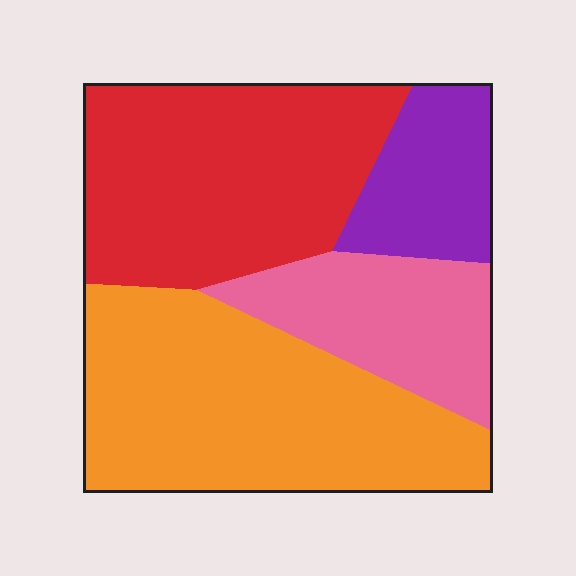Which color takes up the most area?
Orange, at roughly 35%.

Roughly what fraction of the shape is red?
Red covers about 35% of the shape.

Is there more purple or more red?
Red.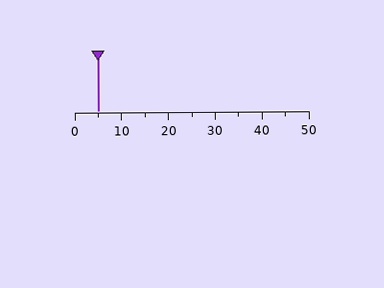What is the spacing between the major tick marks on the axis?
The major ticks are spaced 10 apart.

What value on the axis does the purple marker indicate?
The marker indicates approximately 5.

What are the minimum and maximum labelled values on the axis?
The axis runs from 0 to 50.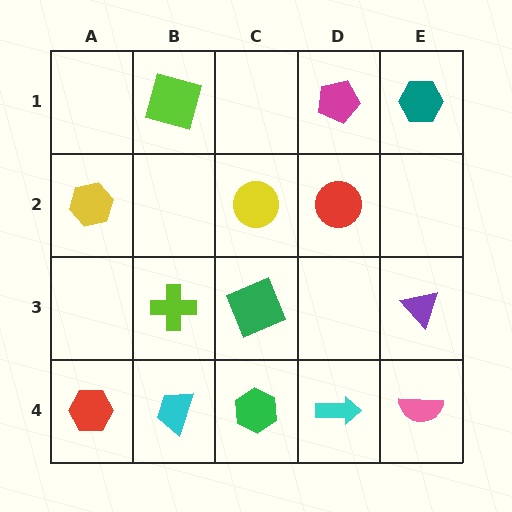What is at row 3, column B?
A lime cross.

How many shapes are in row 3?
3 shapes.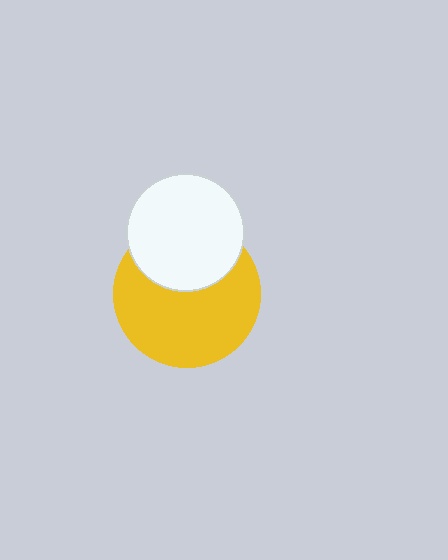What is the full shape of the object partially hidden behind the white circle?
The partially hidden object is a yellow circle.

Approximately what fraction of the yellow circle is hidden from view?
Roughly 35% of the yellow circle is hidden behind the white circle.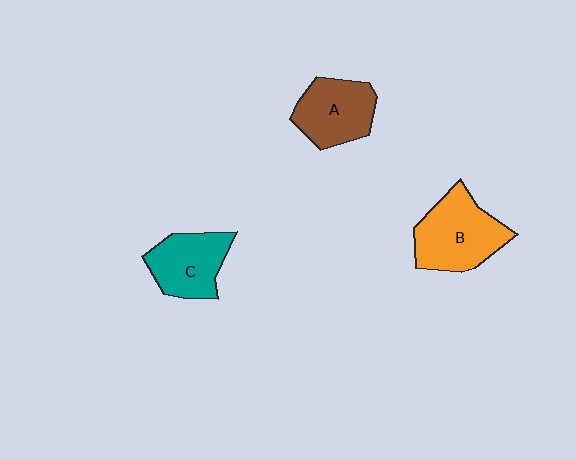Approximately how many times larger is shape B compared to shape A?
Approximately 1.2 times.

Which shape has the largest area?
Shape B (orange).